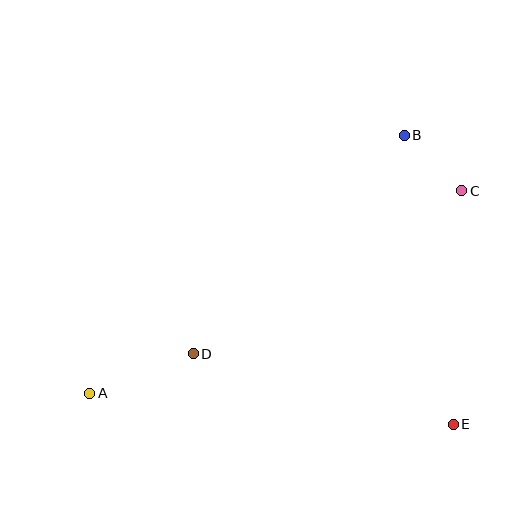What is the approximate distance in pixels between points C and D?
The distance between C and D is approximately 314 pixels.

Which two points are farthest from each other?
Points A and C are farthest from each other.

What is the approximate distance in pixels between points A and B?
The distance between A and B is approximately 407 pixels.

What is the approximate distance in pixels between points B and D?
The distance between B and D is approximately 304 pixels.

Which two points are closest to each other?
Points B and C are closest to each other.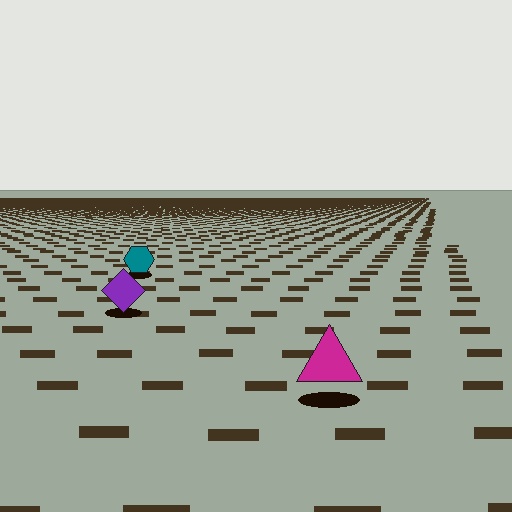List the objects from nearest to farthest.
From nearest to farthest: the magenta triangle, the purple diamond, the teal hexagon.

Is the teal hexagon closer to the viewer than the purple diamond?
No. The purple diamond is closer — you can tell from the texture gradient: the ground texture is coarser near it.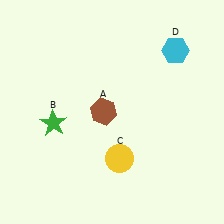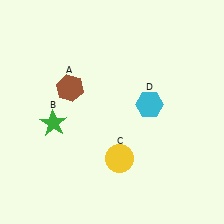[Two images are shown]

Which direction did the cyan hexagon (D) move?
The cyan hexagon (D) moved down.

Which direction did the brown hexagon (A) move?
The brown hexagon (A) moved left.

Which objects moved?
The objects that moved are: the brown hexagon (A), the cyan hexagon (D).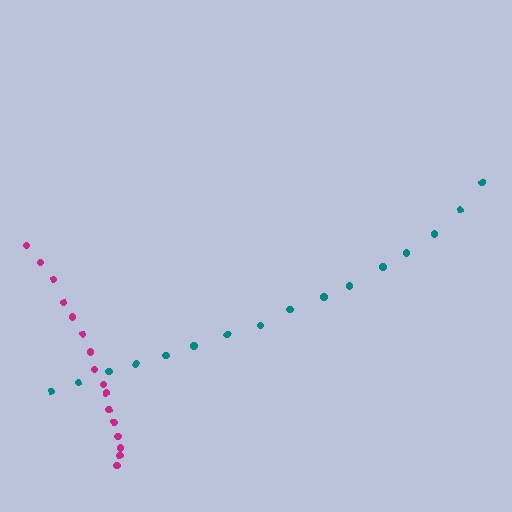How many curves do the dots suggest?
There are 2 distinct paths.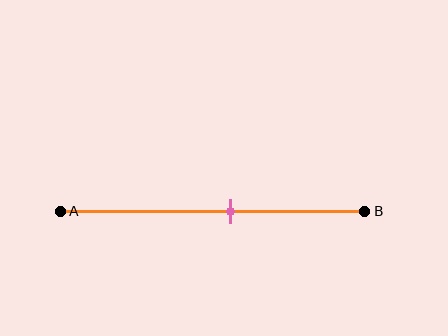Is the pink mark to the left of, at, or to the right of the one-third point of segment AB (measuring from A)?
The pink mark is to the right of the one-third point of segment AB.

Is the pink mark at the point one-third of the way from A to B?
No, the mark is at about 55% from A, not at the 33% one-third point.